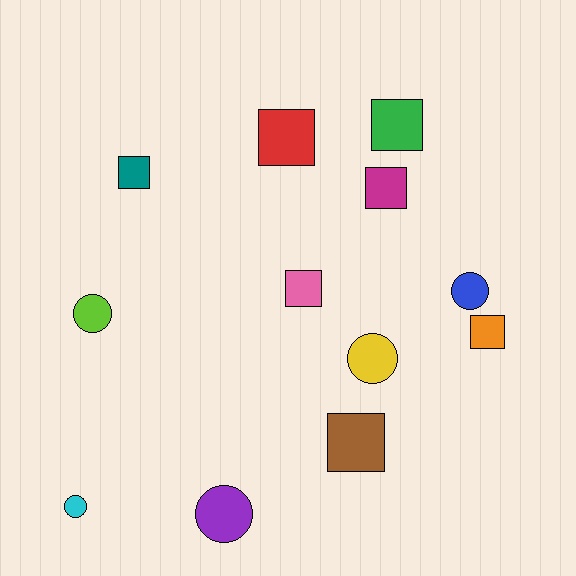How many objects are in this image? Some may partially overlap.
There are 12 objects.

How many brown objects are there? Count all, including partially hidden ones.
There is 1 brown object.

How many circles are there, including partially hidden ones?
There are 5 circles.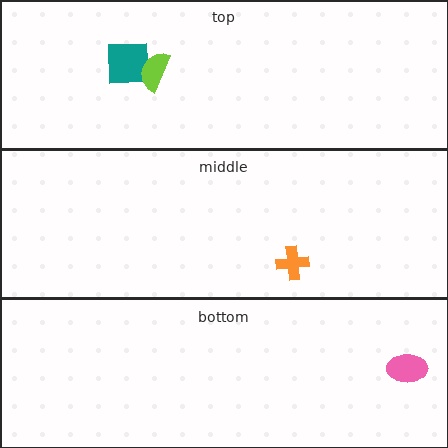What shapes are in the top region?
The teal square, the lime semicircle.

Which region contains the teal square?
The top region.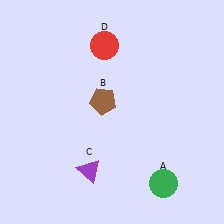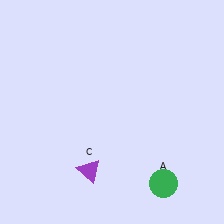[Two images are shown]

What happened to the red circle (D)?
The red circle (D) was removed in Image 2. It was in the top-left area of Image 1.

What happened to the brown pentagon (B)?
The brown pentagon (B) was removed in Image 2. It was in the top-left area of Image 1.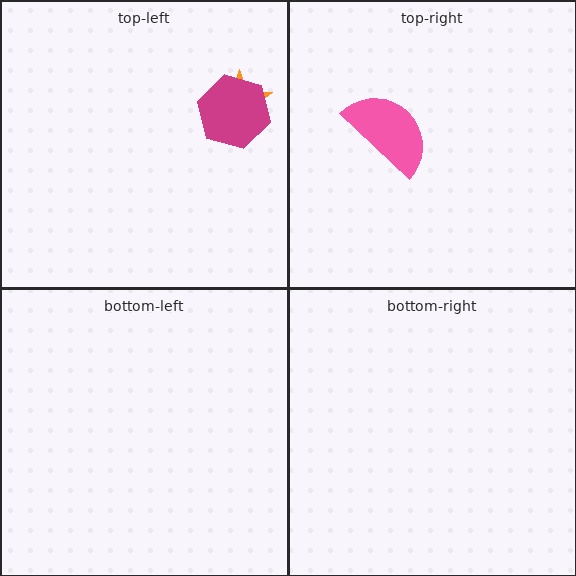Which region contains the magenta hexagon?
The top-left region.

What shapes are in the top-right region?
The pink semicircle.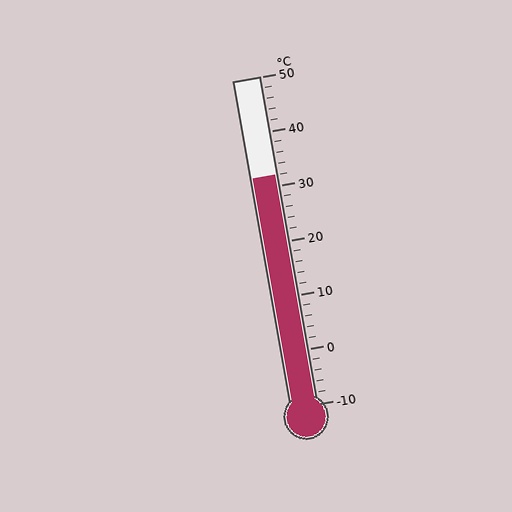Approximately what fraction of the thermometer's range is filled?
The thermometer is filled to approximately 70% of its range.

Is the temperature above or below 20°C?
The temperature is above 20°C.